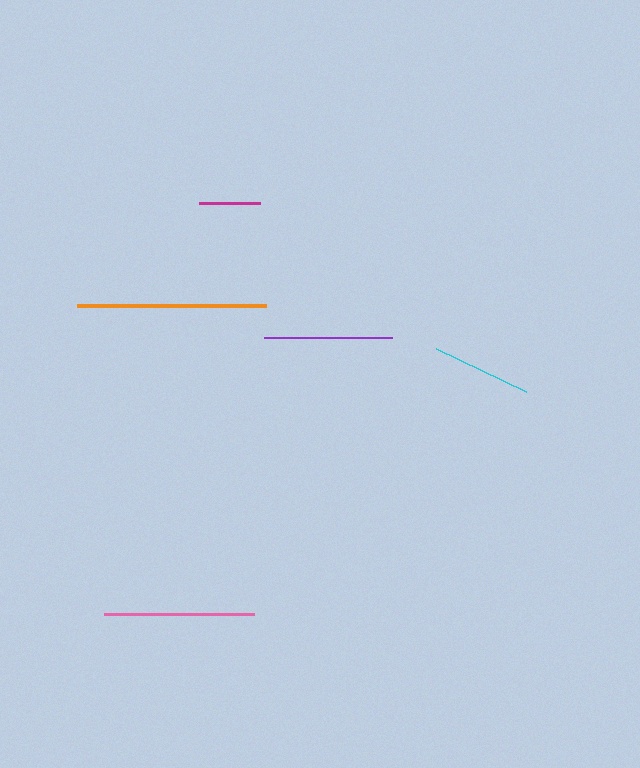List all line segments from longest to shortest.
From longest to shortest: orange, pink, purple, cyan, magenta.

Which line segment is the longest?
The orange line is the longest at approximately 189 pixels.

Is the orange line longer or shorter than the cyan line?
The orange line is longer than the cyan line.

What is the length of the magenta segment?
The magenta segment is approximately 61 pixels long.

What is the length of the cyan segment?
The cyan segment is approximately 100 pixels long.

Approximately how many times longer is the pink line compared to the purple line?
The pink line is approximately 1.2 times the length of the purple line.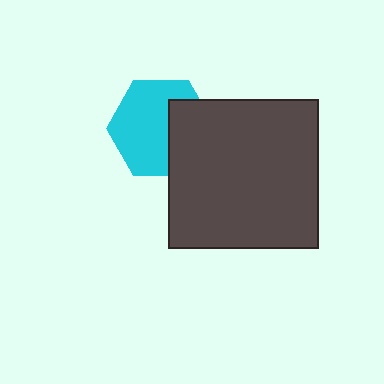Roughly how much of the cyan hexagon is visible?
About half of it is visible (roughly 64%).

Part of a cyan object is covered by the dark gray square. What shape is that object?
It is a hexagon.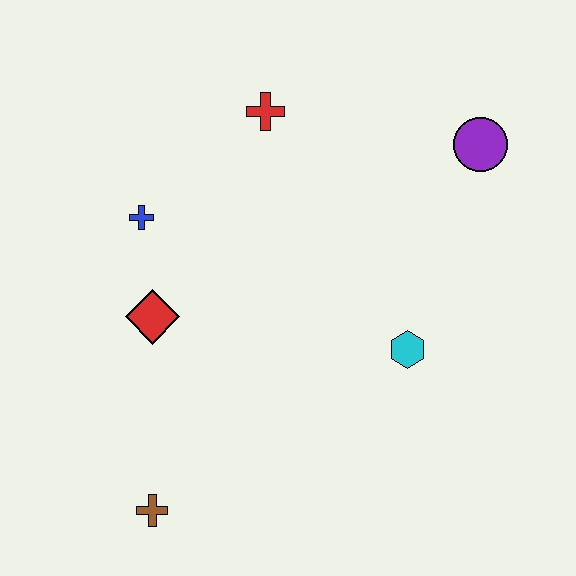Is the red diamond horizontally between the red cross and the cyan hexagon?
No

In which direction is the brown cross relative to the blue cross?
The brown cross is below the blue cross.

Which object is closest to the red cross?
The blue cross is closest to the red cross.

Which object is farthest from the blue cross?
The purple circle is farthest from the blue cross.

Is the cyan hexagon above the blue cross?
No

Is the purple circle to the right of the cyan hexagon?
Yes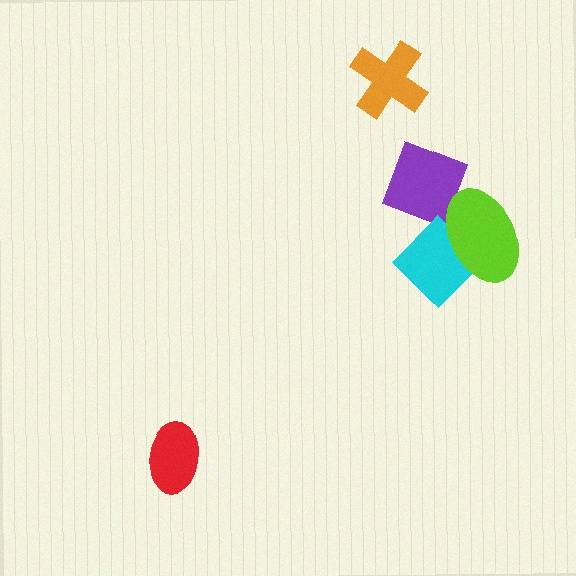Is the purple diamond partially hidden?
Yes, it is partially covered by another shape.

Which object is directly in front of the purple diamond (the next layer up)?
The cyan diamond is directly in front of the purple diamond.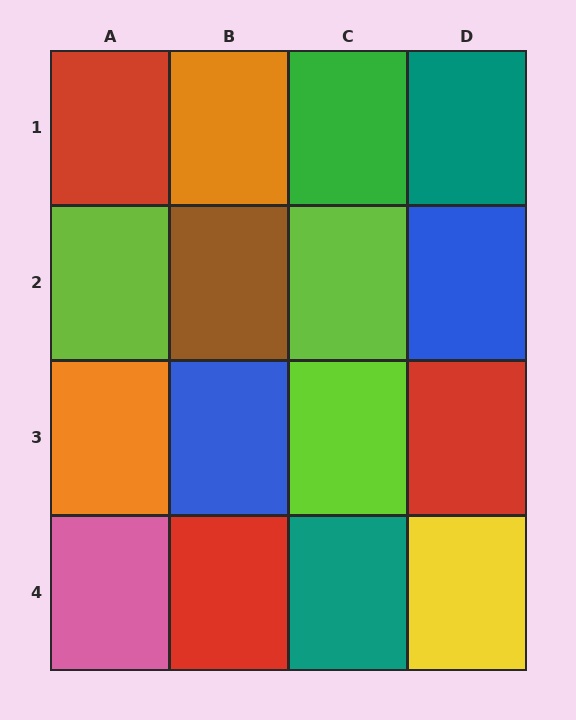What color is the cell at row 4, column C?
Teal.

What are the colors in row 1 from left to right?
Red, orange, green, teal.